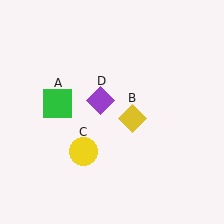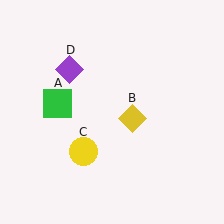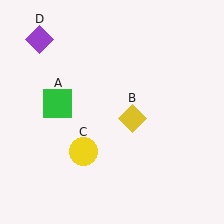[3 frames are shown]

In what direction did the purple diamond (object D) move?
The purple diamond (object D) moved up and to the left.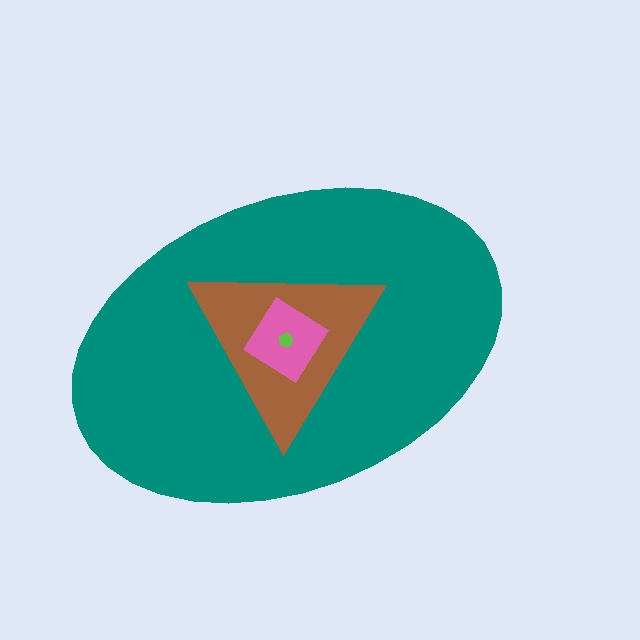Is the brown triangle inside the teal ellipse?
Yes.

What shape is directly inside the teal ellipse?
The brown triangle.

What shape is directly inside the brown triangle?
The pink diamond.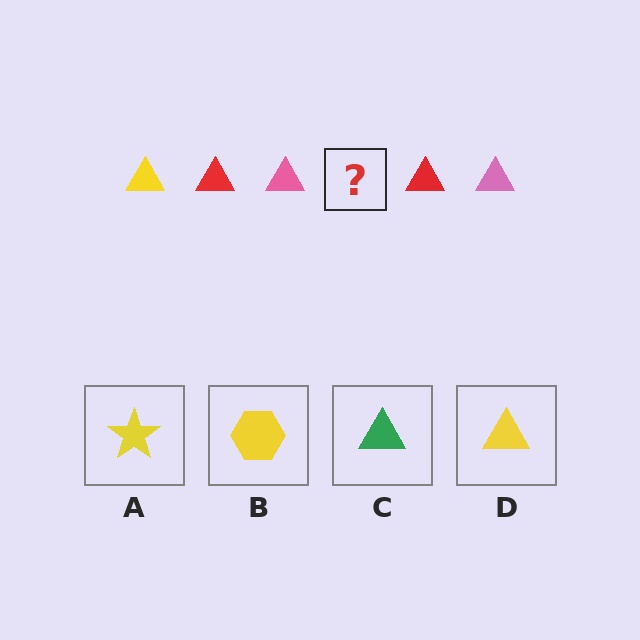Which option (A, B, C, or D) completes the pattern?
D.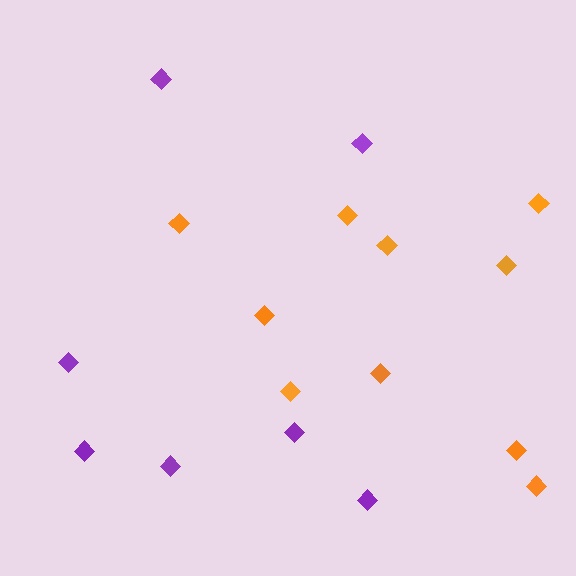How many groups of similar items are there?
There are 2 groups: one group of orange diamonds (10) and one group of purple diamonds (7).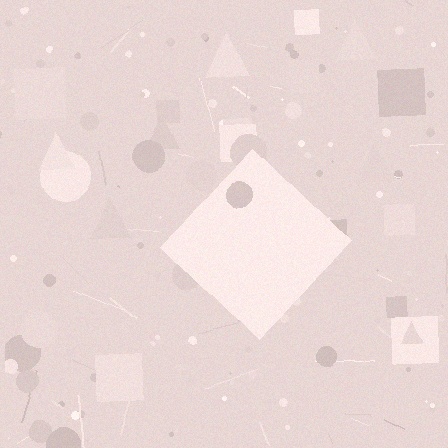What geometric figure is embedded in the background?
A diamond is embedded in the background.